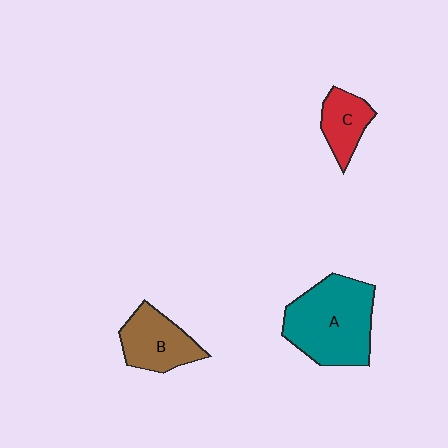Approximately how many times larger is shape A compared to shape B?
Approximately 1.7 times.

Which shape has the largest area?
Shape A (teal).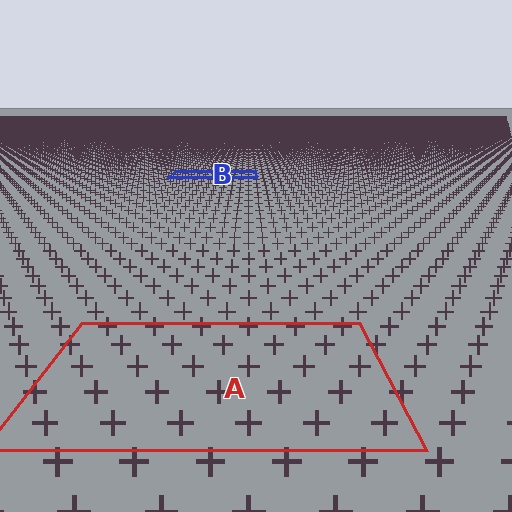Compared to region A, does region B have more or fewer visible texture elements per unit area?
Region B has more texture elements per unit area — they are packed more densely because it is farther away.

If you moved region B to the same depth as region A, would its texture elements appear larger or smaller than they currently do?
They would appear larger. At a closer depth, the same texture elements are projected at a bigger on-screen size.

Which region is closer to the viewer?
Region A is closer. The texture elements there are larger and more spread out.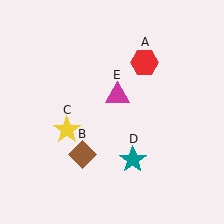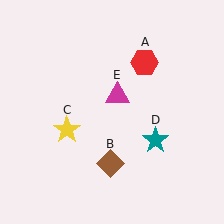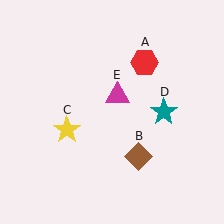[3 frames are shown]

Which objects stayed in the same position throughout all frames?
Red hexagon (object A) and yellow star (object C) and magenta triangle (object E) remained stationary.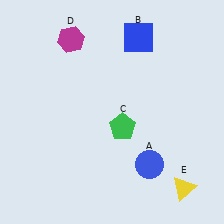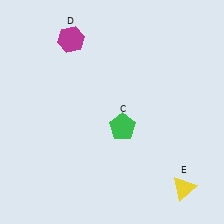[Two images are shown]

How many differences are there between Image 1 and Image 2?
There are 2 differences between the two images.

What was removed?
The blue square (B), the blue circle (A) were removed in Image 2.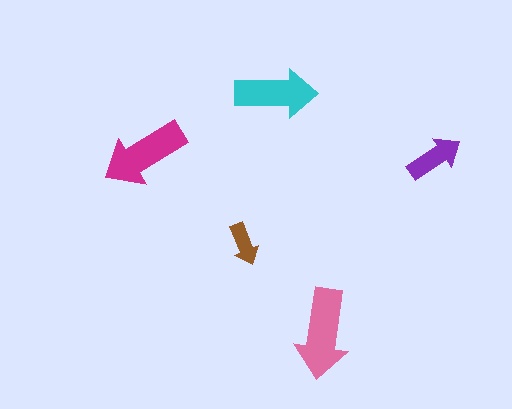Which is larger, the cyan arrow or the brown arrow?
The cyan one.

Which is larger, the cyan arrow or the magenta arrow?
The magenta one.